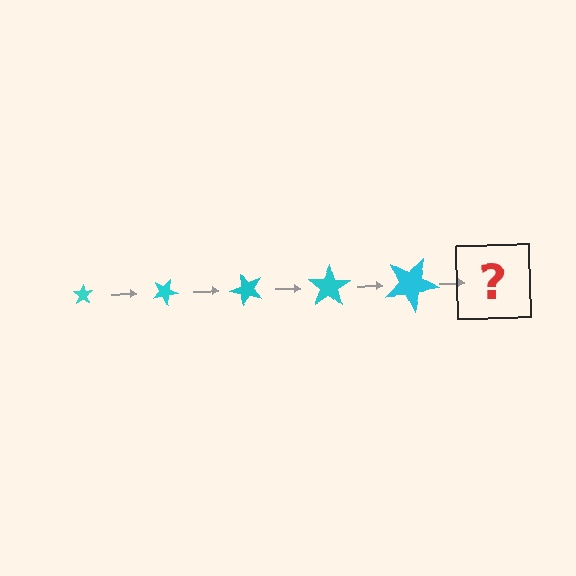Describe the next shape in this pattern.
It should be a star, larger than the previous one and rotated 125 degrees from the start.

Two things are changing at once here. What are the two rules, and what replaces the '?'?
The two rules are that the star grows larger each step and it rotates 25 degrees each step. The '?' should be a star, larger than the previous one and rotated 125 degrees from the start.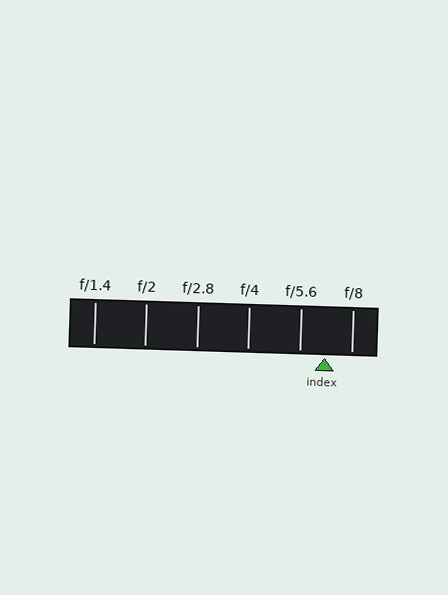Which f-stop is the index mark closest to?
The index mark is closest to f/5.6.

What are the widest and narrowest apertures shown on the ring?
The widest aperture shown is f/1.4 and the narrowest is f/8.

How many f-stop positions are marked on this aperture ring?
There are 6 f-stop positions marked.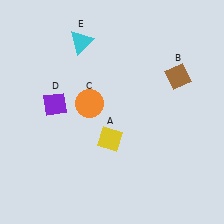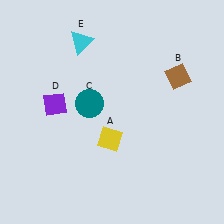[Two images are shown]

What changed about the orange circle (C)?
In Image 1, C is orange. In Image 2, it changed to teal.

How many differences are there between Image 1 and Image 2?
There is 1 difference between the two images.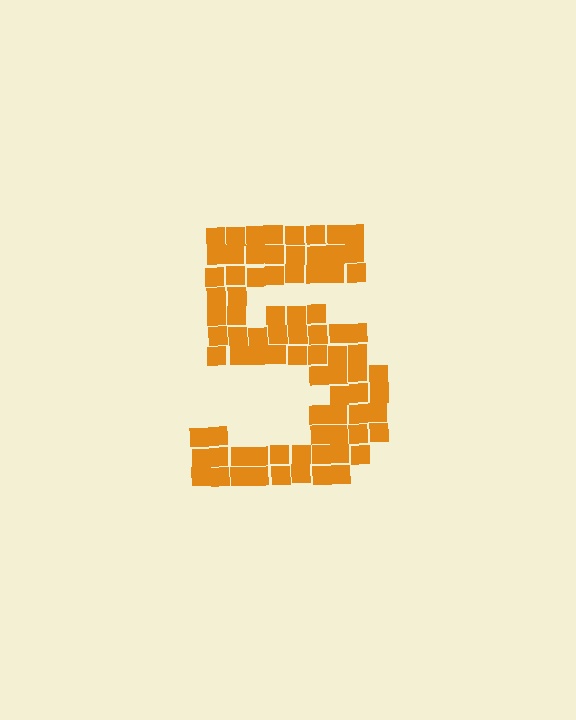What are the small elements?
The small elements are squares.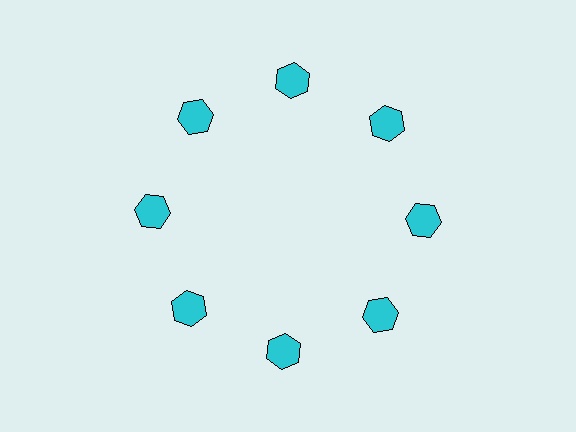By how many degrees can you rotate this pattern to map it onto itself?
The pattern maps onto itself every 45 degrees of rotation.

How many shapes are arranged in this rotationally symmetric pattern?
There are 8 shapes, arranged in 8 groups of 1.